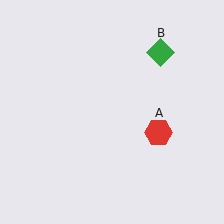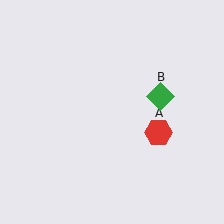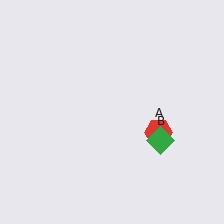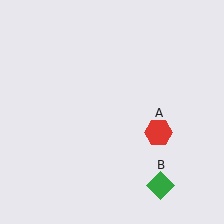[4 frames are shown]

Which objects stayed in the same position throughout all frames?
Red hexagon (object A) remained stationary.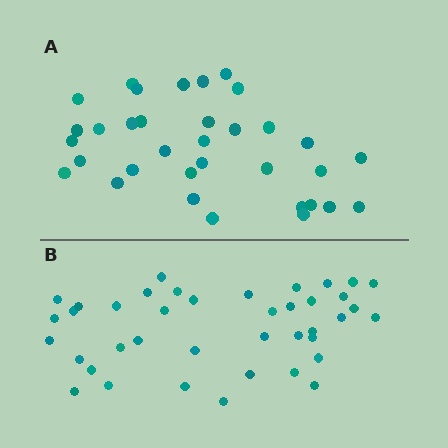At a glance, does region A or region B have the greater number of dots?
Region B (the bottom region) has more dots.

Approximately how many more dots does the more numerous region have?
Region B has about 6 more dots than region A.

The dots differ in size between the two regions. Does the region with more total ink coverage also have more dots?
No. Region A has more total ink coverage because its dots are larger, but region B actually contains more individual dots. Total area can be misleading — the number of items is what matters here.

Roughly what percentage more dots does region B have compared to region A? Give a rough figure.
About 20% more.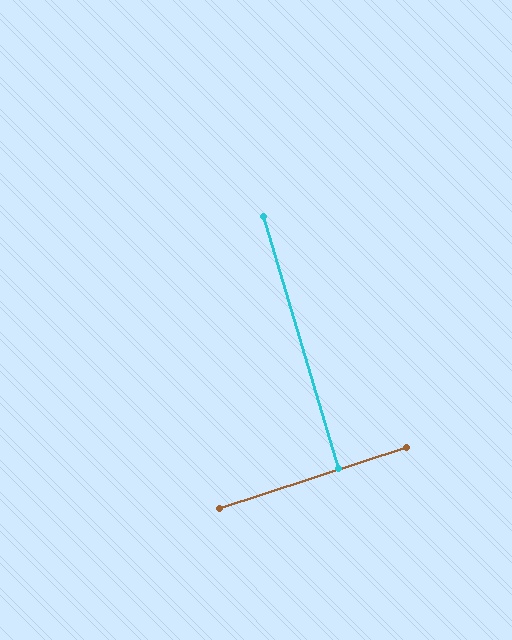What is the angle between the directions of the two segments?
Approximately 89 degrees.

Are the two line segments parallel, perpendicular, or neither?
Perpendicular — they meet at approximately 89°.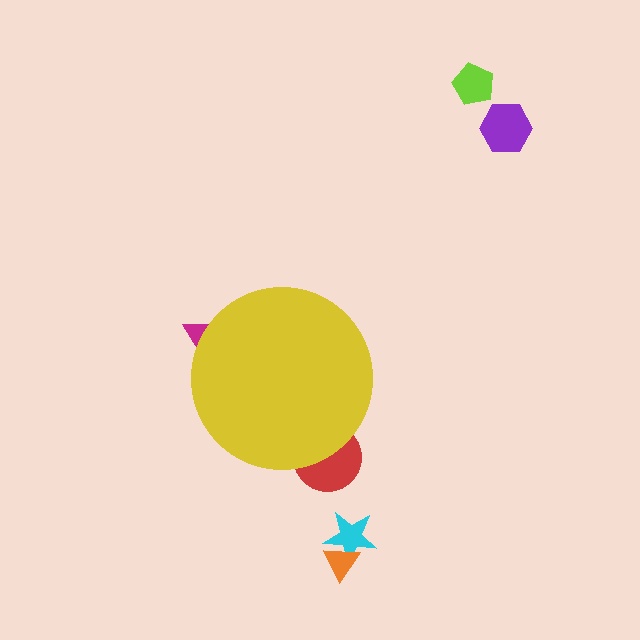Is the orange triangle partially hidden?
No, the orange triangle is fully visible.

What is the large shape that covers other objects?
A yellow circle.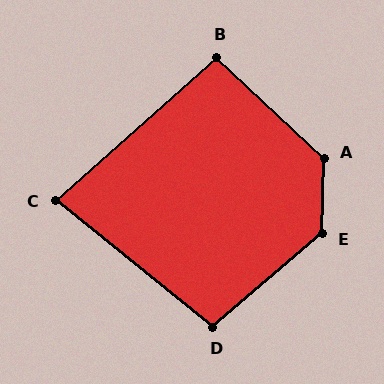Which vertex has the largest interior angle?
E, at approximately 132 degrees.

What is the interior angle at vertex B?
Approximately 95 degrees (obtuse).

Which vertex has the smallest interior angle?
C, at approximately 81 degrees.